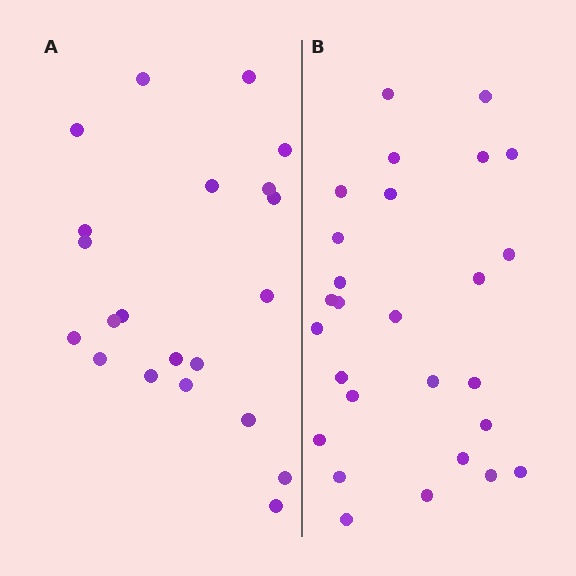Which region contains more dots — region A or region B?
Region B (the right region) has more dots.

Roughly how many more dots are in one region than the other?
Region B has about 6 more dots than region A.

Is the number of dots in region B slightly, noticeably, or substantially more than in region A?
Region B has noticeably more, but not dramatically so. The ratio is roughly 1.3 to 1.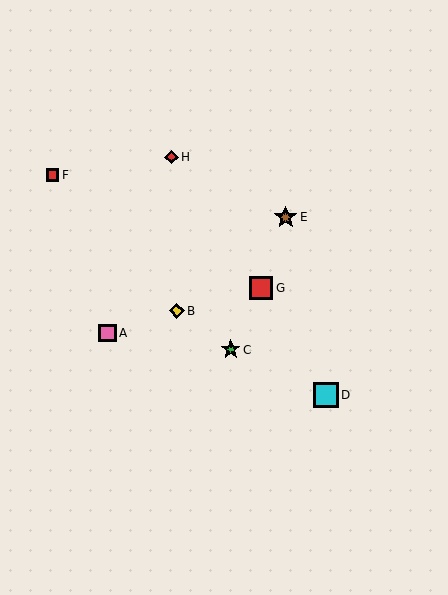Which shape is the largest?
The cyan square (labeled D) is the largest.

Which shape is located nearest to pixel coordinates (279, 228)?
The brown star (labeled E) at (286, 217) is nearest to that location.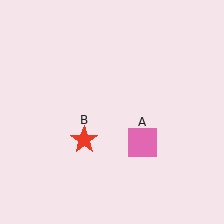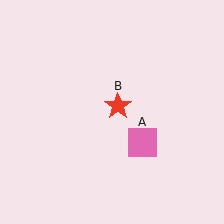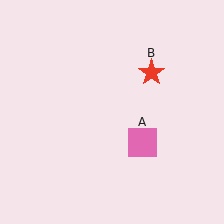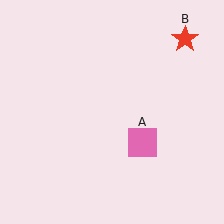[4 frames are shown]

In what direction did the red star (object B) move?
The red star (object B) moved up and to the right.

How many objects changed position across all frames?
1 object changed position: red star (object B).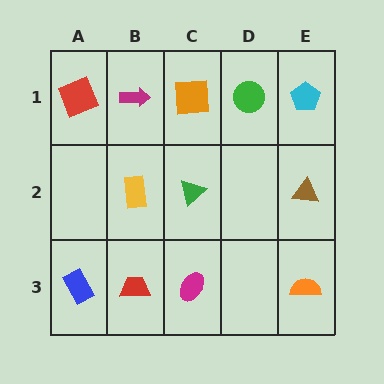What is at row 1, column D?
A green circle.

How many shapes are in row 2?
3 shapes.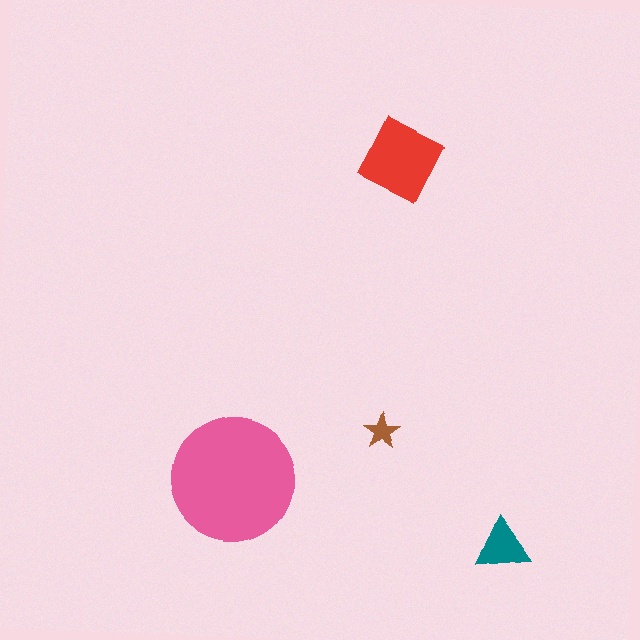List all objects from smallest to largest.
The brown star, the teal triangle, the red square, the pink circle.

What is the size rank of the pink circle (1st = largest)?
1st.